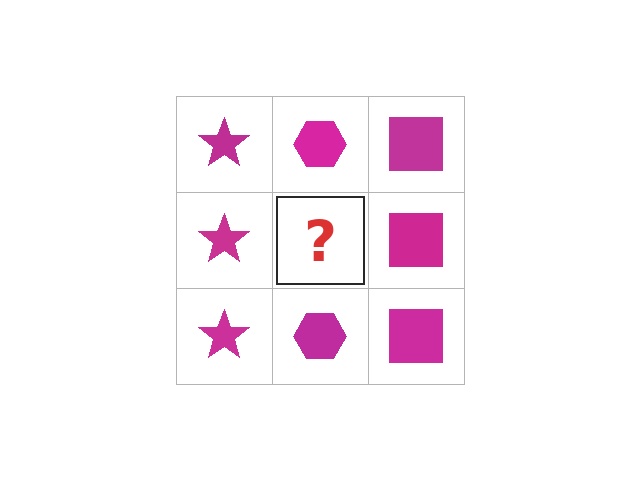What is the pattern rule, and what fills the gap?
The rule is that each column has a consistent shape. The gap should be filled with a magenta hexagon.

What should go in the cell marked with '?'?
The missing cell should contain a magenta hexagon.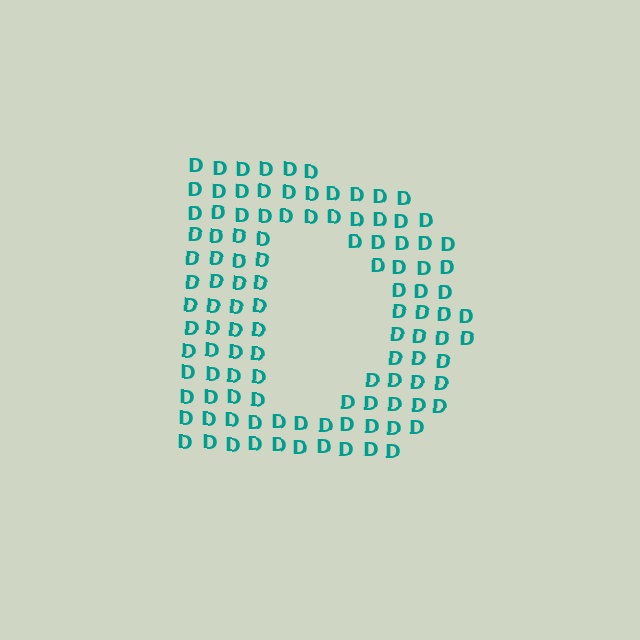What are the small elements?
The small elements are letter D's.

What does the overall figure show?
The overall figure shows the letter D.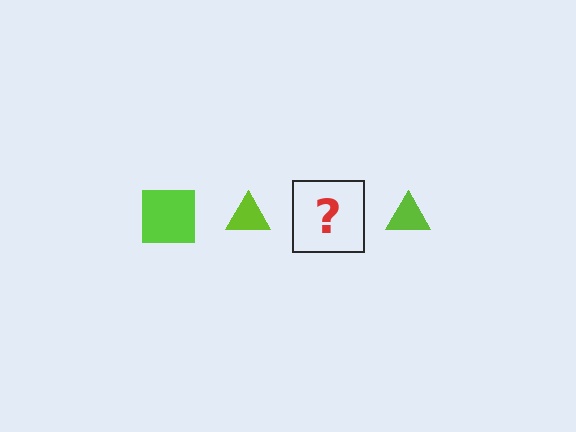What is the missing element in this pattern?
The missing element is a lime square.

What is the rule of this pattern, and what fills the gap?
The rule is that the pattern cycles through square, triangle shapes in lime. The gap should be filled with a lime square.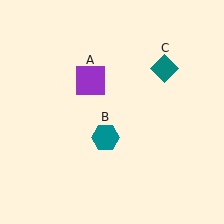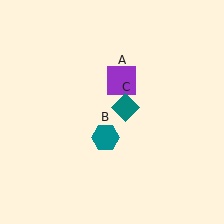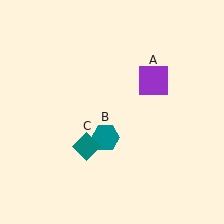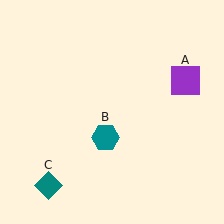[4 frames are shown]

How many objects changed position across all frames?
2 objects changed position: purple square (object A), teal diamond (object C).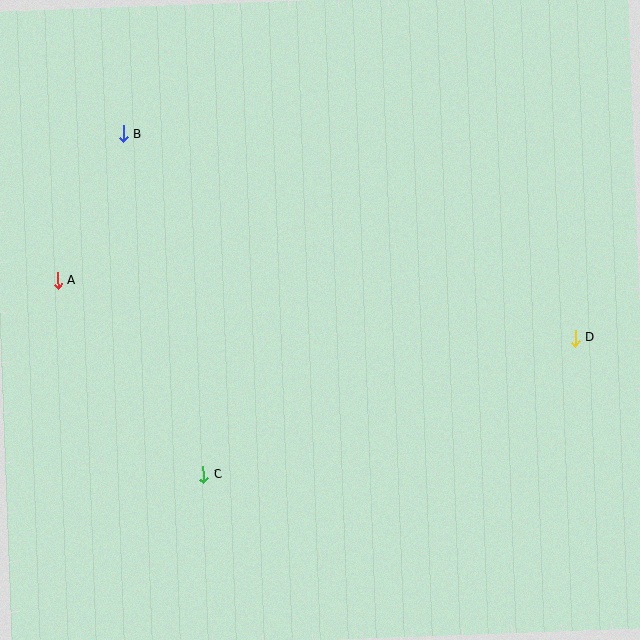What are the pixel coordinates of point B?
Point B is at (123, 134).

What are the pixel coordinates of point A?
Point A is at (58, 280).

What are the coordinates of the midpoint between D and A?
The midpoint between D and A is at (317, 309).